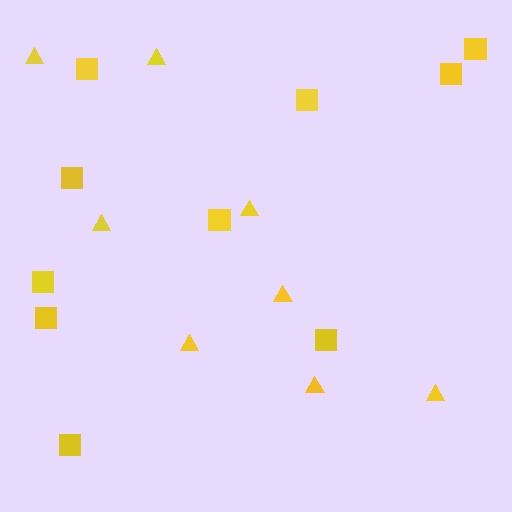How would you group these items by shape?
There are 2 groups: one group of squares (10) and one group of triangles (8).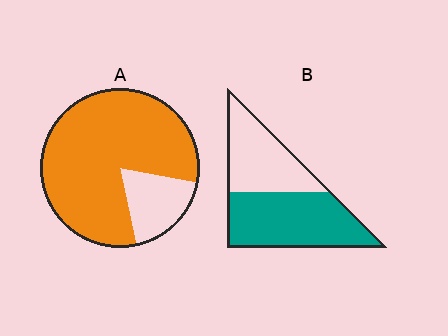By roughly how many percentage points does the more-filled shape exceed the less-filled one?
By roughly 25 percentage points (A over B).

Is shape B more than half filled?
Yes.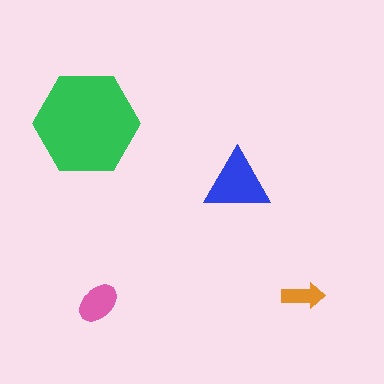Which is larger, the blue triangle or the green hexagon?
The green hexagon.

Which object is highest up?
The green hexagon is topmost.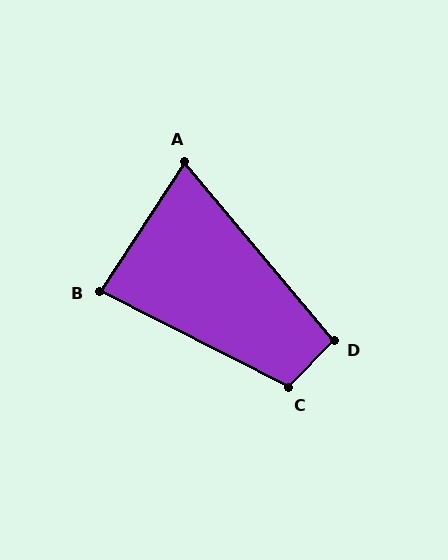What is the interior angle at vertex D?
Approximately 96 degrees (obtuse).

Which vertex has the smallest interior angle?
A, at approximately 73 degrees.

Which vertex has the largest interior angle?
C, at approximately 107 degrees.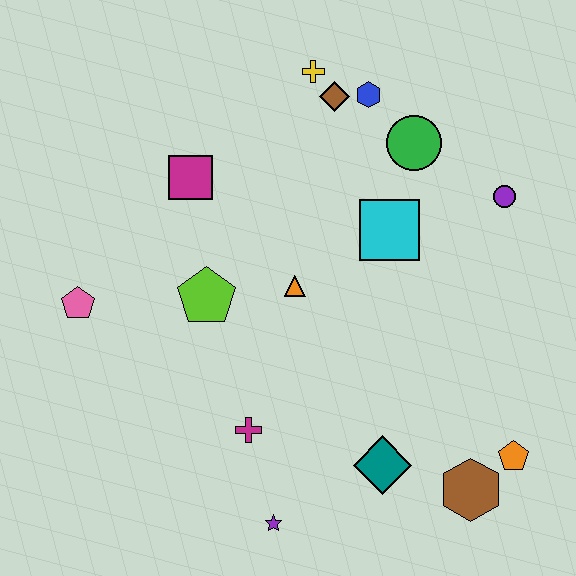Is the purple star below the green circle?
Yes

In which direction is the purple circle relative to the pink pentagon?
The purple circle is to the right of the pink pentagon.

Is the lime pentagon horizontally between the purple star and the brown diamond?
No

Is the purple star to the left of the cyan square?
Yes